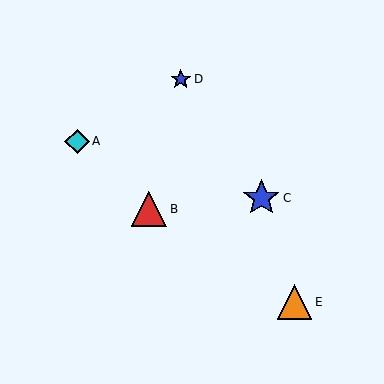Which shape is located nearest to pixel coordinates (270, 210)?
The blue star (labeled C) at (261, 198) is nearest to that location.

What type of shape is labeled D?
Shape D is a blue star.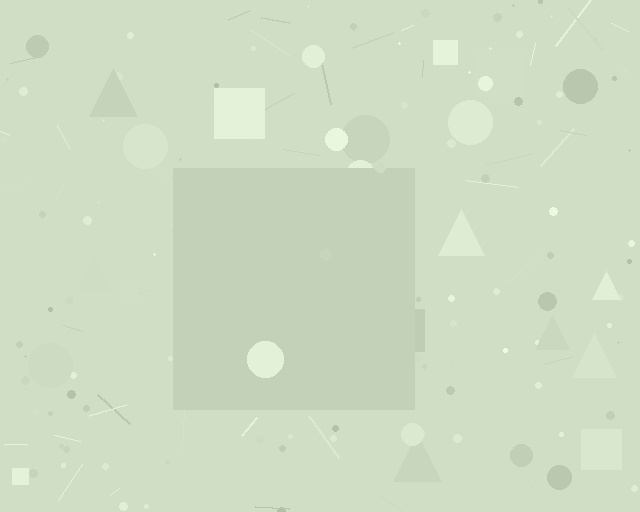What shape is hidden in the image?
A square is hidden in the image.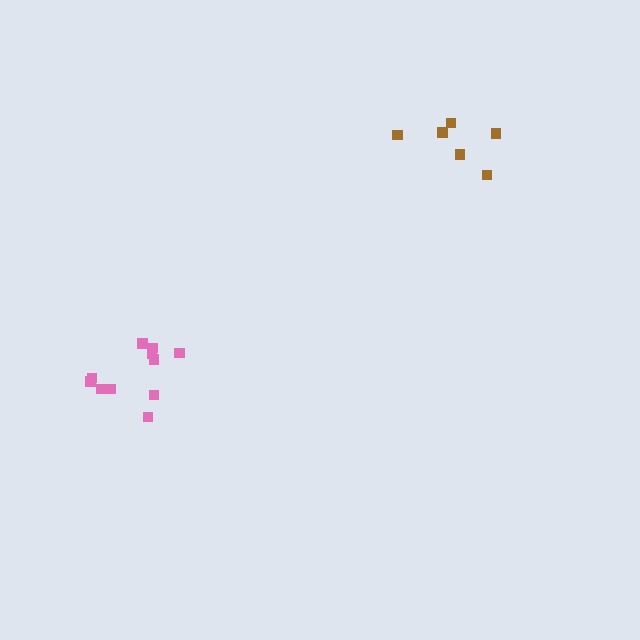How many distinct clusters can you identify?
There are 2 distinct clusters.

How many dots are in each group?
Group 1: 6 dots, Group 2: 11 dots (17 total).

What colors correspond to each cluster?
The clusters are colored: brown, pink.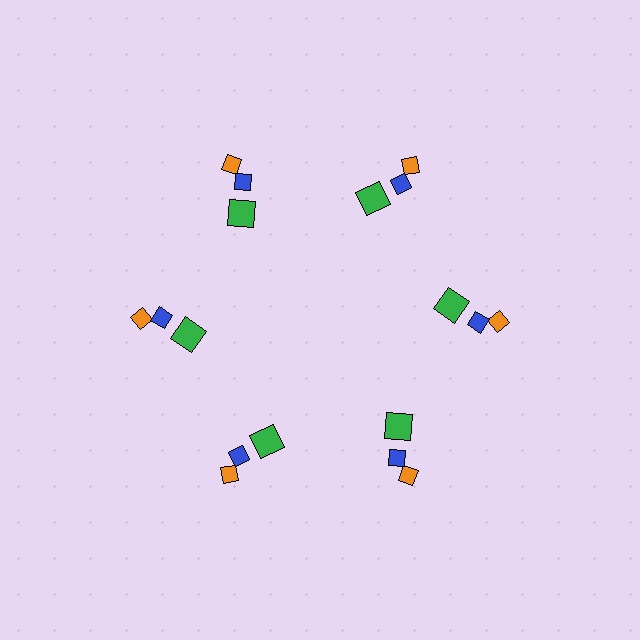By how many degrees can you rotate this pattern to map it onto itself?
The pattern maps onto itself every 60 degrees of rotation.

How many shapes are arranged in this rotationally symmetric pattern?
There are 18 shapes, arranged in 6 groups of 3.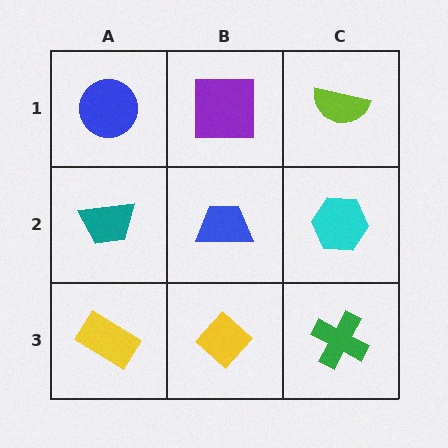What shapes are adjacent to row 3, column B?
A blue trapezoid (row 2, column B), a yellow rectangle (row 3, column A), a green cross (row 3, column C).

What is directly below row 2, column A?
A yellow rectangle.